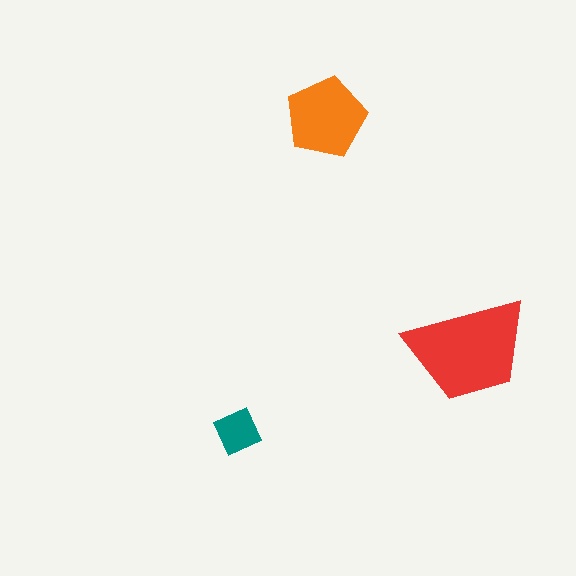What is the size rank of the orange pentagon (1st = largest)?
2nd.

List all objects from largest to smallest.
The red trapezoid, the orange pentagon, the teal diamond.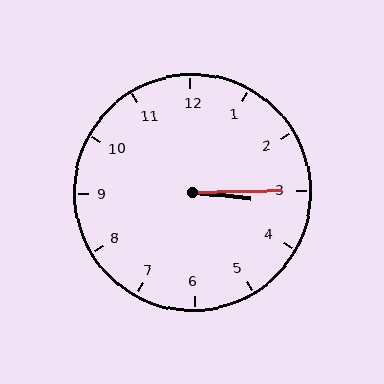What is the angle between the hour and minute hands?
Approximately 8 degrees.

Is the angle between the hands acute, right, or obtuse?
It is acute.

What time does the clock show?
3:15.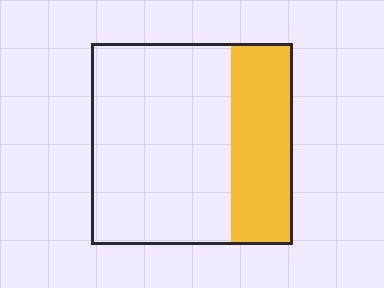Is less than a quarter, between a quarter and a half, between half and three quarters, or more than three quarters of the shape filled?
Between a quarter and a half.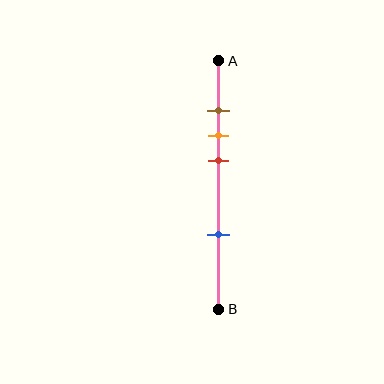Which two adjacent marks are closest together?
The brown and orange marks are the closest adjacent pair.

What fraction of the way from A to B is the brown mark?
The brown mark is approximately 20% (0.2) of the way from A to B.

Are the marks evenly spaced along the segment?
No, the marks are not evenly spaced.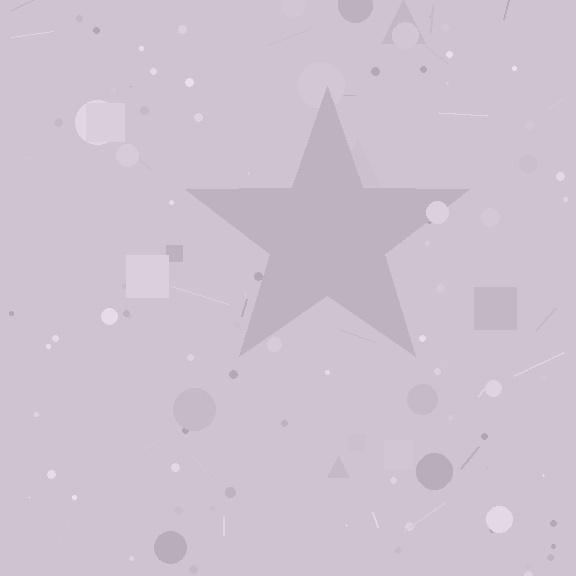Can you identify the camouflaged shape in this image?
The camouflaged shape is a star.